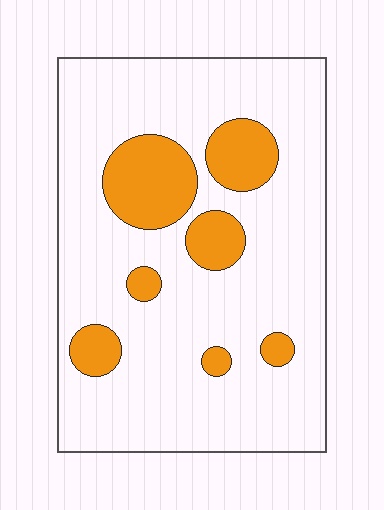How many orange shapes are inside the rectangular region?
7.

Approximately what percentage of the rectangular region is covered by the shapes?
Approximately 20%.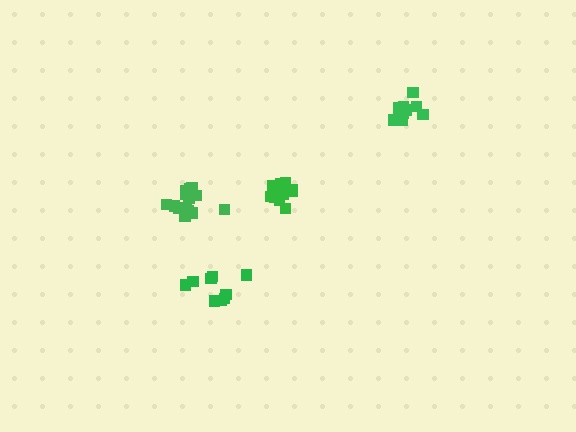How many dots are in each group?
Group 1: 10 dots, Group 2: 15 dots, Group 3: 13 dots, Group 4: 10 dots (48 total).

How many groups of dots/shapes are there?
There are 4 groups.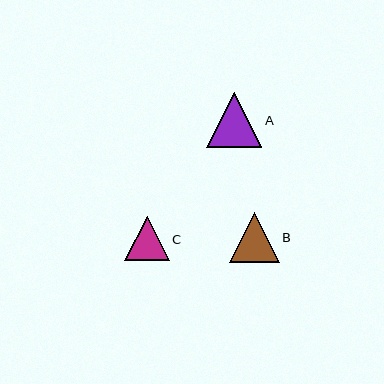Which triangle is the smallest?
Triangle C is the smallest with a size of approximately 44 pixels.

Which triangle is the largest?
Triangle A is the largest with a size of approximately 55 pixels.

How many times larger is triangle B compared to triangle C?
Triangle B is approximately 1.1 times the size of triangle C.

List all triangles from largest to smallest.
From largest to smallest: A, B, C.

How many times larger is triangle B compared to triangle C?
Triangle B is approximately 1.1 times the size of triangle C.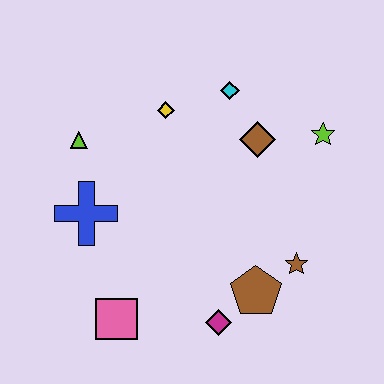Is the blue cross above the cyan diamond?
No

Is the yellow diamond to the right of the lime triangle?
Yes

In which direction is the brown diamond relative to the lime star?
The brown diamond is to the left of the lime star.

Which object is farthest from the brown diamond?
The pink square is farthest from the brown diamond.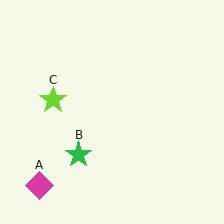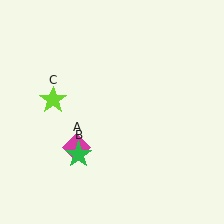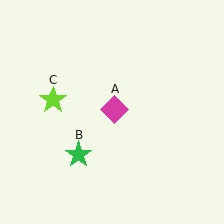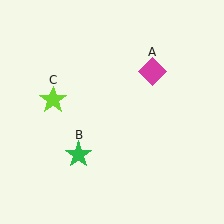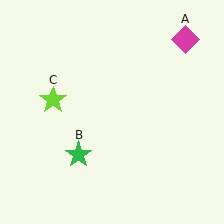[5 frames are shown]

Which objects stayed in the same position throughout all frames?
Green star (object B) and lime star (object C) remained stationary.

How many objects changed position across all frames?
1 object changed position: magenta diamond (object A).